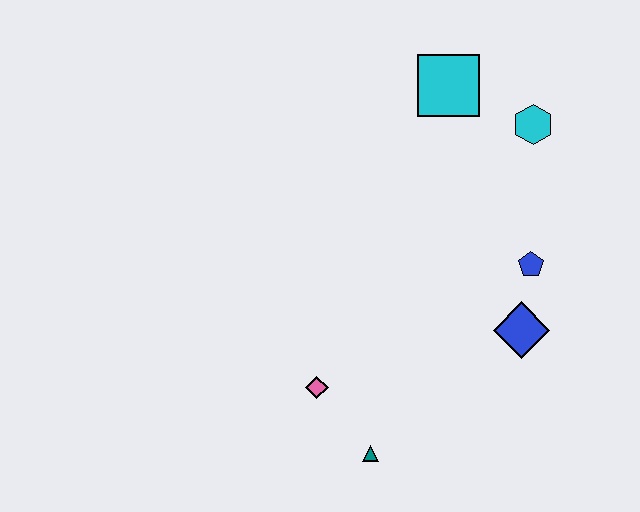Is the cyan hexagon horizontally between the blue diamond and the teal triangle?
No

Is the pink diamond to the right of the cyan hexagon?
No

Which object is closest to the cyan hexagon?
The cyan square is closest to the cyan hexagon.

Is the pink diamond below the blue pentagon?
Yes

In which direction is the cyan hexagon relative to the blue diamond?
The cyan hexagon is above the blue diamond.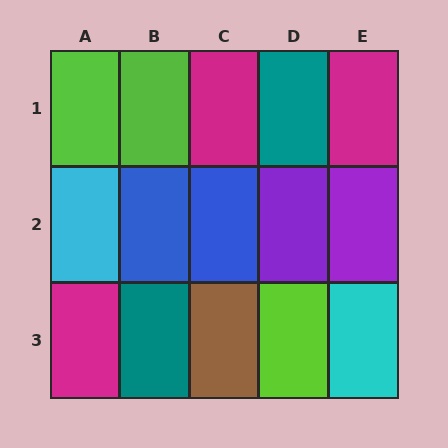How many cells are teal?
2 cells are teal.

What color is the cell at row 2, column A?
Cyan.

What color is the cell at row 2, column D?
Purple.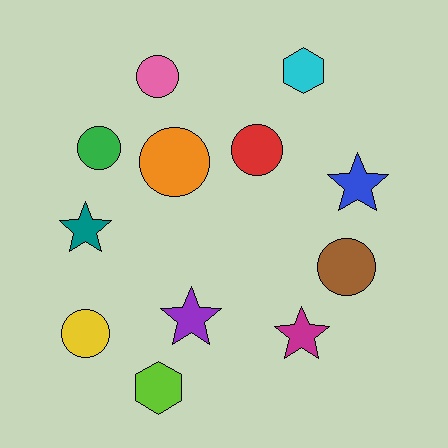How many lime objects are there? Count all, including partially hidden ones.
There is 1 lime object.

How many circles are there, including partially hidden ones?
There are 6 circles.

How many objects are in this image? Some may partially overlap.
There are 12 objects.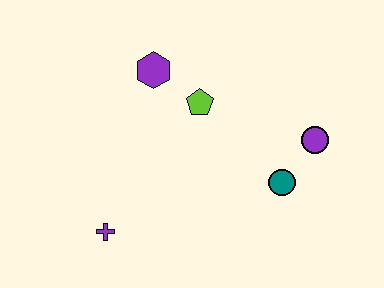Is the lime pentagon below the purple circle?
No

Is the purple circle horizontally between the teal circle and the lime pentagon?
No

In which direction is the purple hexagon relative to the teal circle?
The purple hexagon is to the left of the teal circle.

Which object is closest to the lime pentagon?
The purple hexagon is closest to the lime pentagon.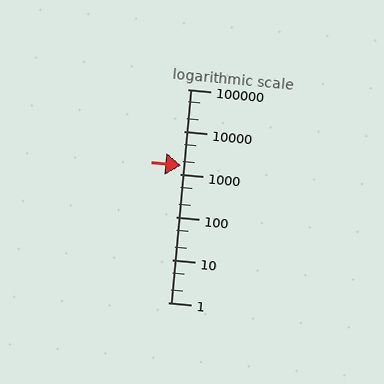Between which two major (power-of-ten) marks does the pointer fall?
The pointer is between 1000 and 10000.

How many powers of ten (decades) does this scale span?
The scale spans 5 decades, from 1 to 100000.